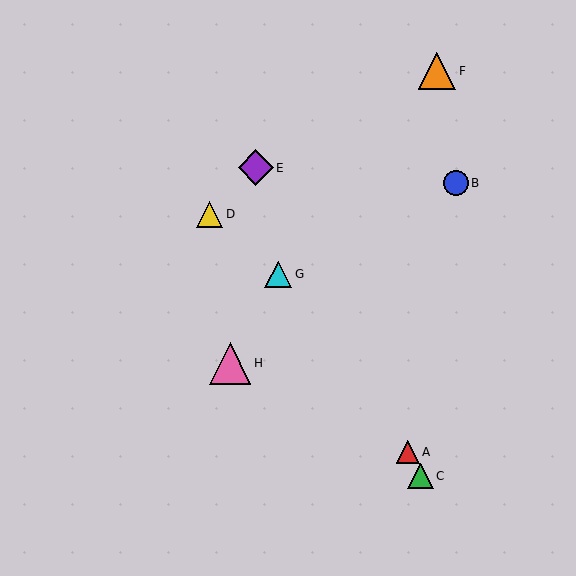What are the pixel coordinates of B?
Object B is at (456, 183).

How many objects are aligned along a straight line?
3 objects (A, C, E) are aligned along a straight line.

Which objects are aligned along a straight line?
Objects A, C, E are aligned along a straight line.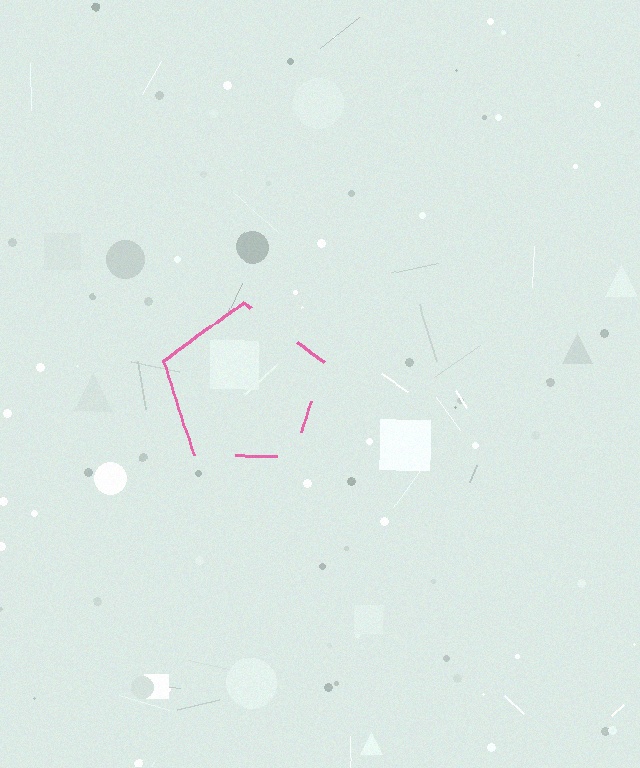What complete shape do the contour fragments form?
The contour fragments form a pentagon.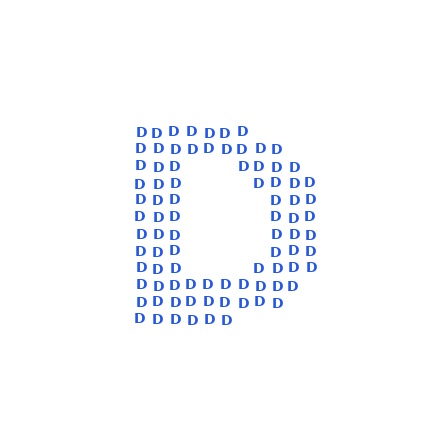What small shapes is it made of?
It is made of small letter D's.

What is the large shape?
The large shape is the letter D.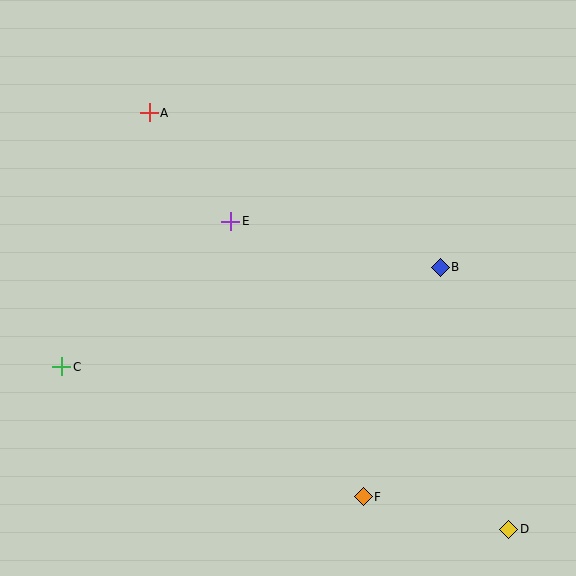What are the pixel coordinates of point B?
Point B is at (440, 267).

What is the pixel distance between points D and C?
The distance between D and C is 476 pixels.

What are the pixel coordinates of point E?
Point E is at (231, 221).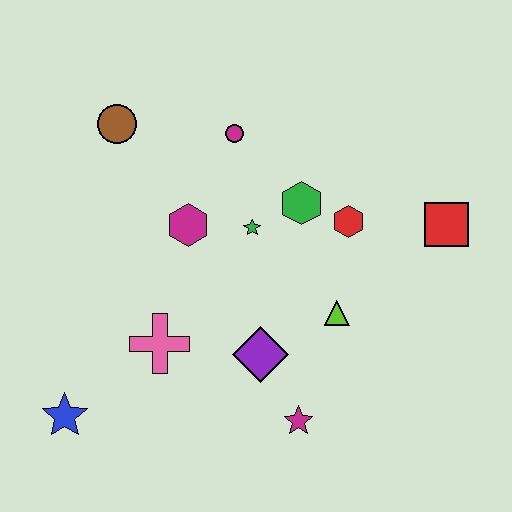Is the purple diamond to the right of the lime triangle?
No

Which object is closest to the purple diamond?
The magenta star is closest to the purple diamond.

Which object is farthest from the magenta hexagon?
The red square is farthest from the magenta hexagon.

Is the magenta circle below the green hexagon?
No